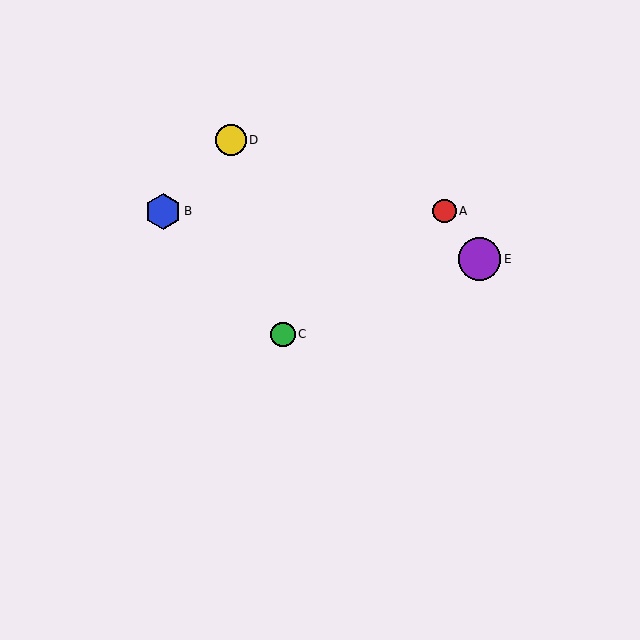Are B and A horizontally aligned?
Yes, both are at y≈211.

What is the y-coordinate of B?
Object B is at y≈211.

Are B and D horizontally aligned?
No, B is at y≈211 and D is at y≈140.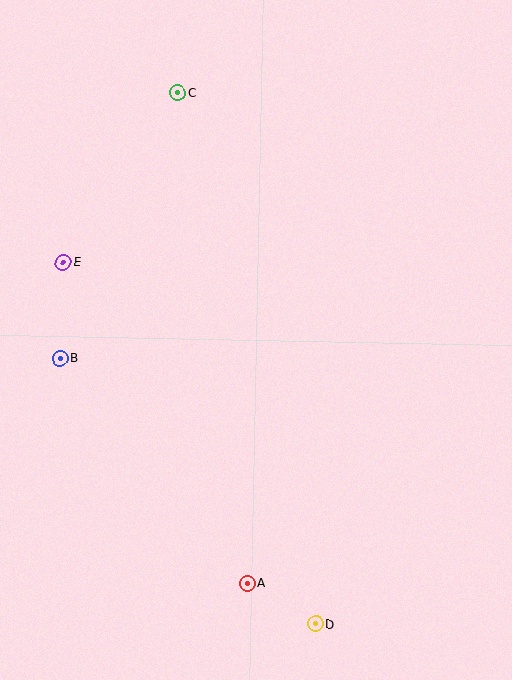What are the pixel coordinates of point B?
Point B is at (60, 358).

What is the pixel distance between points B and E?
The distance between B and E is 96 pixels.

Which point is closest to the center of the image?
Point B at (60, 358) is closest to the center.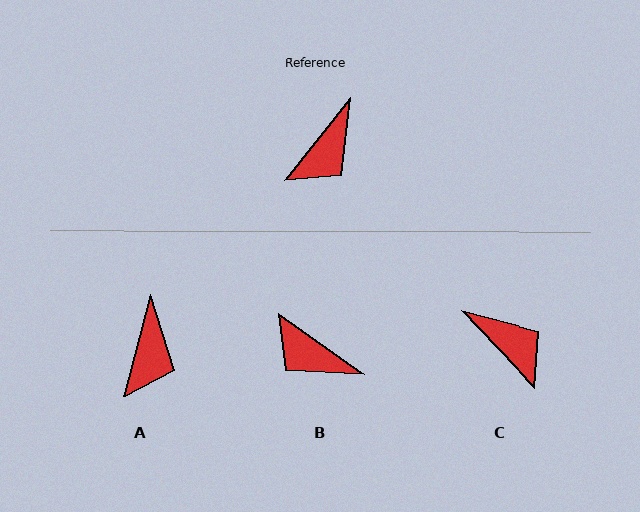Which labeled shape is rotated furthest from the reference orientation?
B, about 87 degrees away.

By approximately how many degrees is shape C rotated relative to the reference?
Approximately 82 degrees counter-clockwise.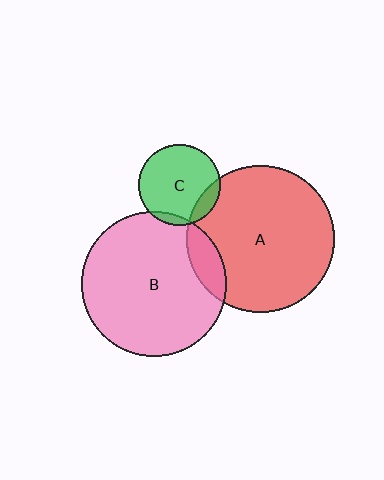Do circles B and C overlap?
Yes.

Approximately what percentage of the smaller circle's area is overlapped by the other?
Approximately 5%.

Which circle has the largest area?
Circle A (red).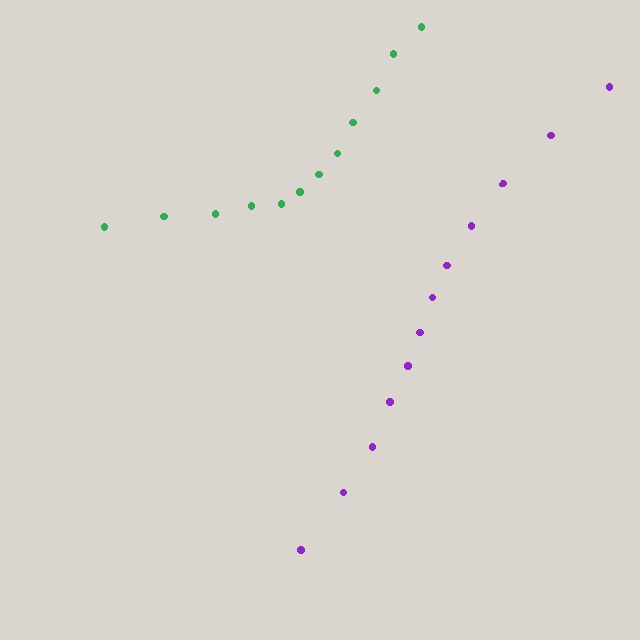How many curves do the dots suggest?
There are 2 distinct paths.